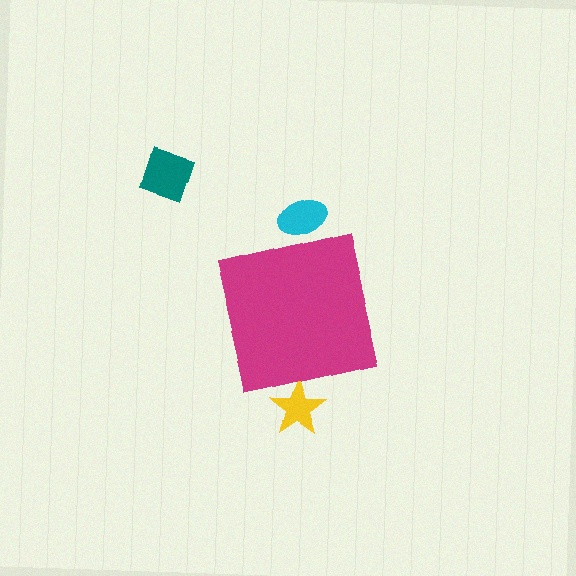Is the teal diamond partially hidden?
No, the teal diamond is fully visible.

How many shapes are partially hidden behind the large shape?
2 shapes are partially hidden.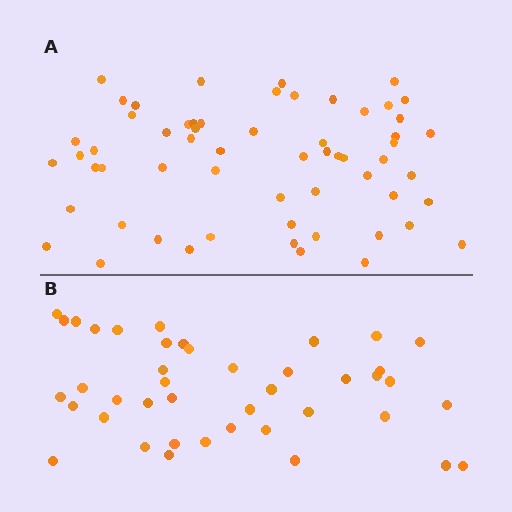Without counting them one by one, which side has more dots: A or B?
Region A (the top region) has more dots.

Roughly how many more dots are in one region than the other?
Region A has approximately 20 more dots than region B.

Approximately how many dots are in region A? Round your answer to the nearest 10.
About 60 dots.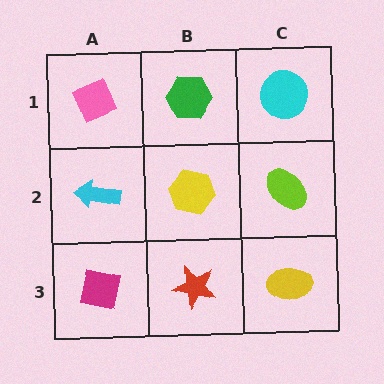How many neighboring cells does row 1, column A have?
2.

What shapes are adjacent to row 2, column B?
A green hexagon (row 1, column B), a red star (row 3, column B), a cyan arrow (row 2, column A), a lime ellipse (row 2, column C).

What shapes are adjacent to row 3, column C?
A lime ellipse (row 2, column C), a red star (row 3, column B).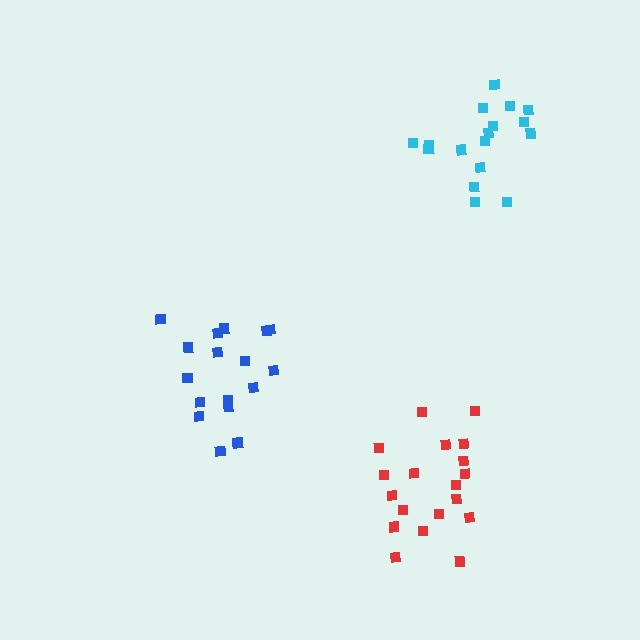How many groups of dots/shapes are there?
There are 3 groups.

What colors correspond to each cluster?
The clusters are colored: blue, cyan, red.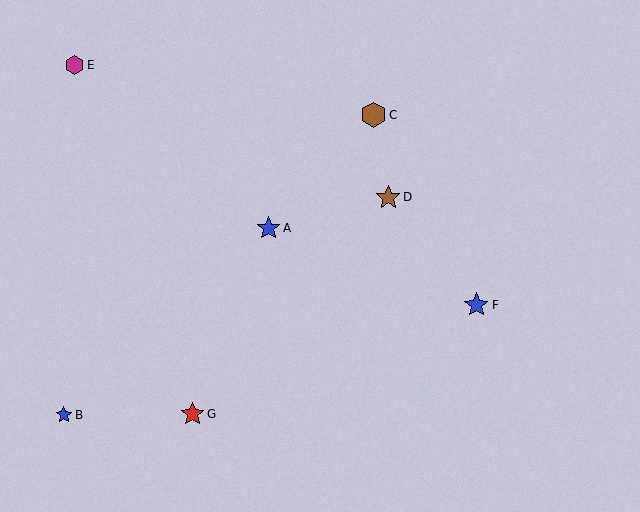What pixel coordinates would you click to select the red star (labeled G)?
Click at (193, 414) to select the red star G.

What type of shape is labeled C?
Shape C is a brown hexagon.